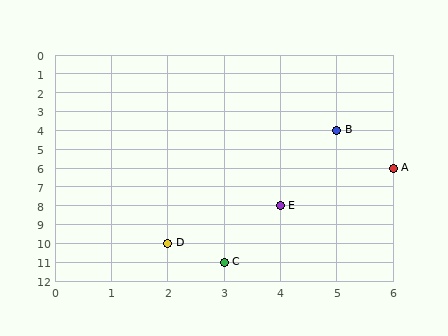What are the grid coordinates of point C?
Point C is at grid coordinates (3, 11).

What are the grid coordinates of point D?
Point D is at grid coordinates (2, 10).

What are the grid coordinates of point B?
Point B is at grid coordinates (5, 4).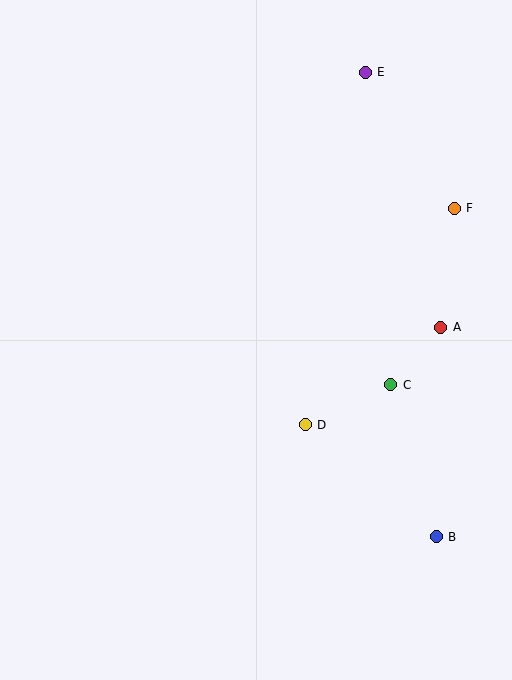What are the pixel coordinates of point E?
Point E is at (365, 72).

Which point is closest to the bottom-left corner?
Point D is closest to the bottom-left corner.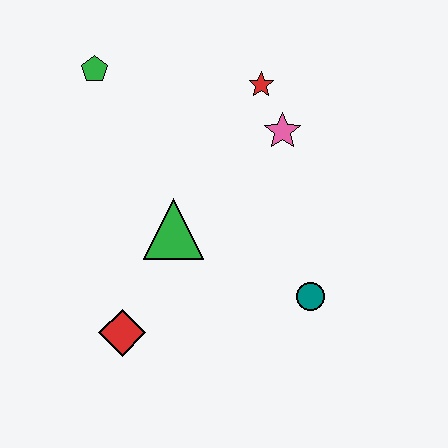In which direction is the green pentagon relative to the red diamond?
The green pentagon is above the red diamond.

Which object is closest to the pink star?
The red star is closest to the pink star.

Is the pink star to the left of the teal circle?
Yes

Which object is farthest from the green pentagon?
The teal circle is farthest from the green pentagon.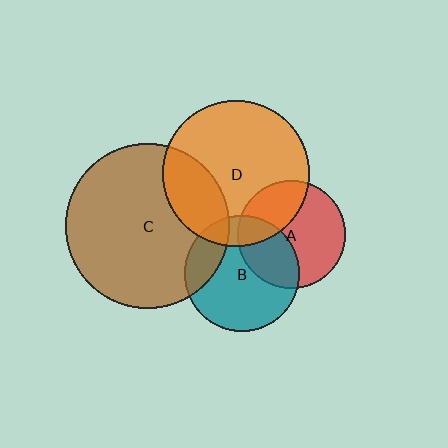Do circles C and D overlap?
Yes.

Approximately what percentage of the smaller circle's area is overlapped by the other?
Approximately 25%.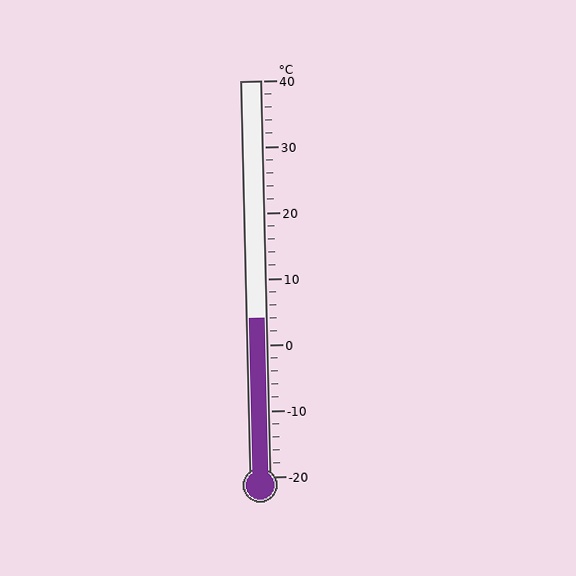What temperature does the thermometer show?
The thermometer shows approximately 4°C.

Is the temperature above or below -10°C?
The temperature is above -10°C.